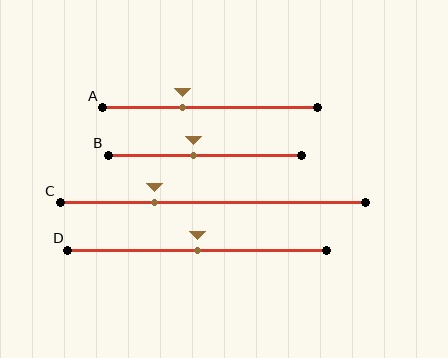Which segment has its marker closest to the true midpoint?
Segment D has its marker closest to the true midpoint.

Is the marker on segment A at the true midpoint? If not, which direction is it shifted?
No, the marker on segment A is shifted to the left by about 13% of the segment length.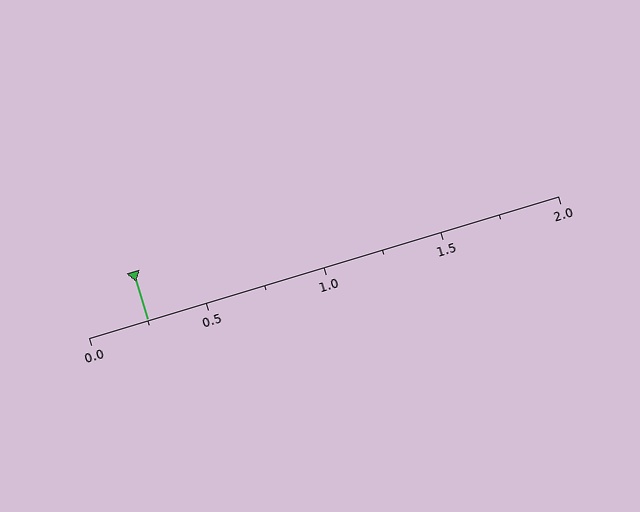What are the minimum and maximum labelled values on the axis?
The axis runs from 0.0 to 2.0.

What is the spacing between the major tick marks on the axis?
The major ticks are spaced 0.5 apart.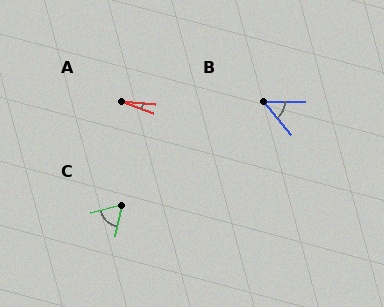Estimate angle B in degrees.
Approximately 50 degrees.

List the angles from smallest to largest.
A (17°), B (50°), C (63°).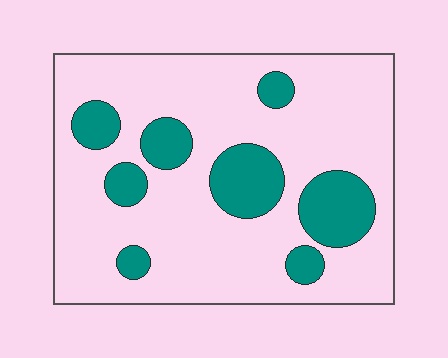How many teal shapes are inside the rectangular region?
8.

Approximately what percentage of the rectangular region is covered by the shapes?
Approximately 20%.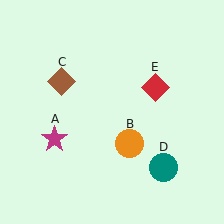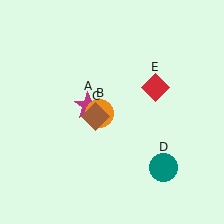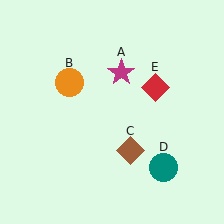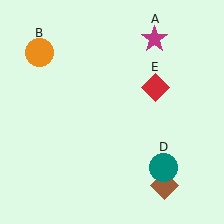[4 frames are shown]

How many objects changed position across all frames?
3 objects changed position: magenta star (object A), orange circle (object B), brown diamond (object C).